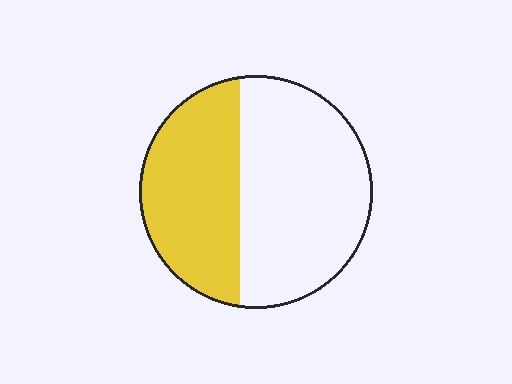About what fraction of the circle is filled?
About two fifths (2/5).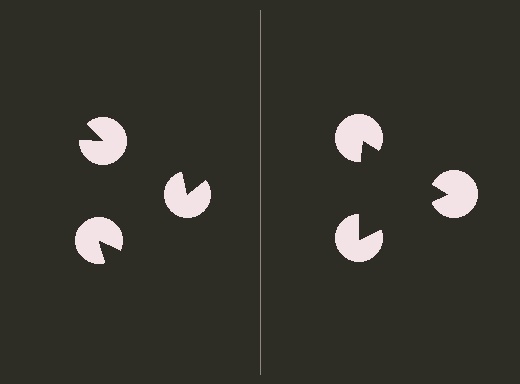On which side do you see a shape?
An illusory triangle appears on the right side. On the left side the wedge cuts are rotated, so no coherent shape forms.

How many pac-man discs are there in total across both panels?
6 — 3 on each side.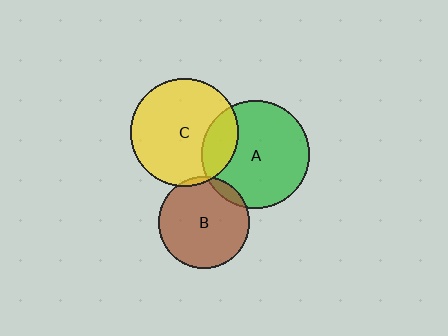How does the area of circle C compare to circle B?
Approximately 1.4 times.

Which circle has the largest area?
Circle C (yellow).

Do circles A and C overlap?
Yes.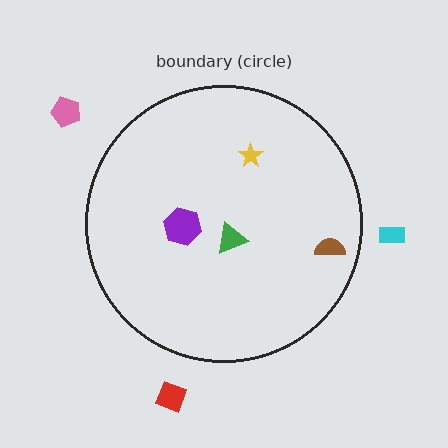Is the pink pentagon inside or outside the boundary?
Outside.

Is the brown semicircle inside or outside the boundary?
Inside.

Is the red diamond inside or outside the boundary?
Outside.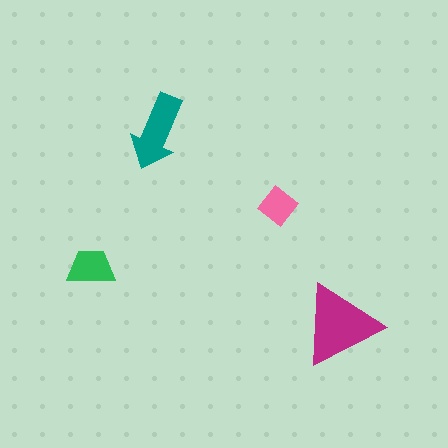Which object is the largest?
The magenta triangle.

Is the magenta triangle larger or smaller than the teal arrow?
Larger.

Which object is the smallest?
The pink diamond.